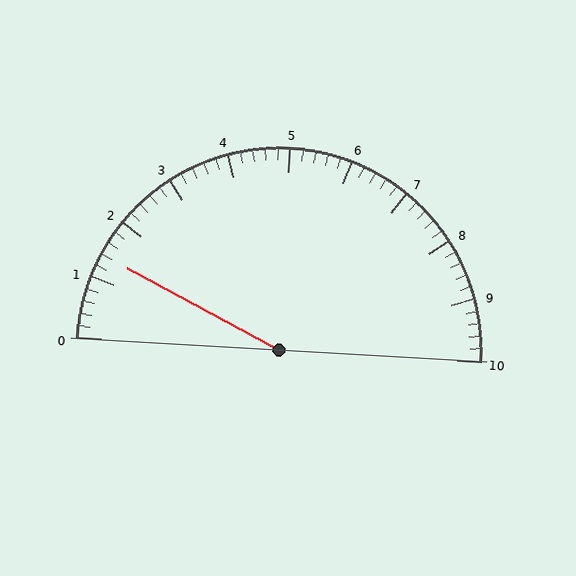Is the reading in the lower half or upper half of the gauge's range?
The reading is in the lower half of the range (0 to 10).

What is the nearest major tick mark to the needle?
The nearest major tick mark is 1.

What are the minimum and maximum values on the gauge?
The gauge ranges from 0 to 10.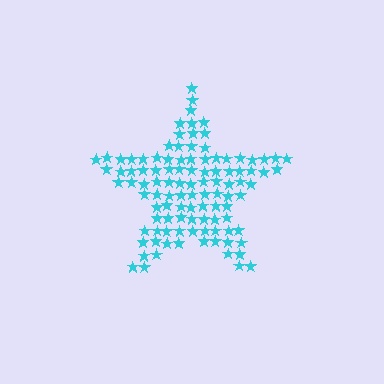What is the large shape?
The large shape is a star.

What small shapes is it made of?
It is made of small stars.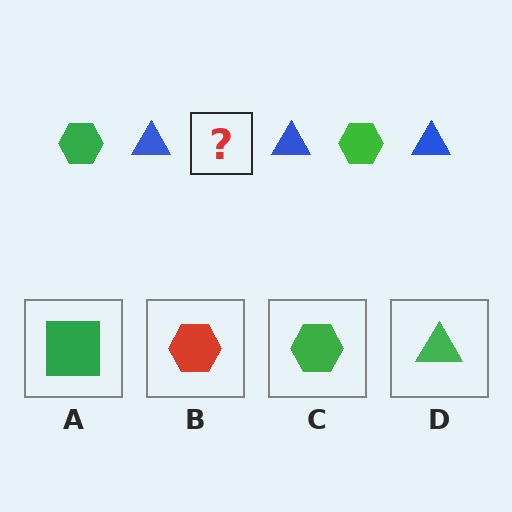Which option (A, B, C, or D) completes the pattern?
C.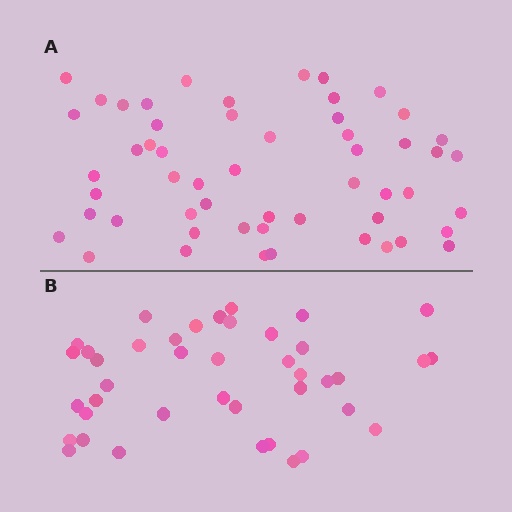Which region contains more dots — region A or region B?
Region A (the top region) has more dots.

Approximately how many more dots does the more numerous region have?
Region A has approximately 15 more dots than region B.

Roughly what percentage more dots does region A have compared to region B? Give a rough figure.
About 30% more.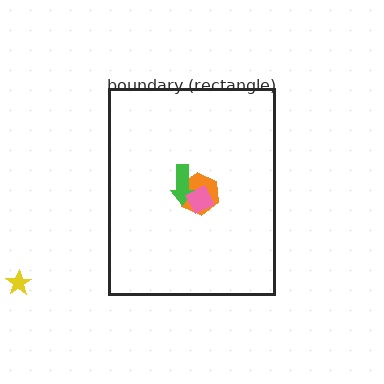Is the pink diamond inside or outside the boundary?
Inside.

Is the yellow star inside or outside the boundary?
Outside.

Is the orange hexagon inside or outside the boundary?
Inside.